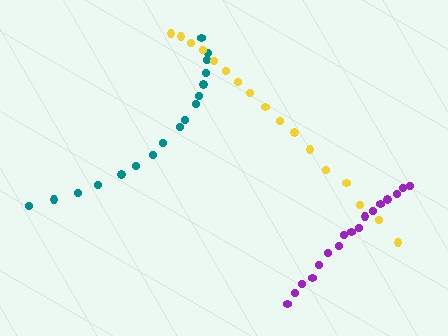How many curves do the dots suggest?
There are 3 distinct paths.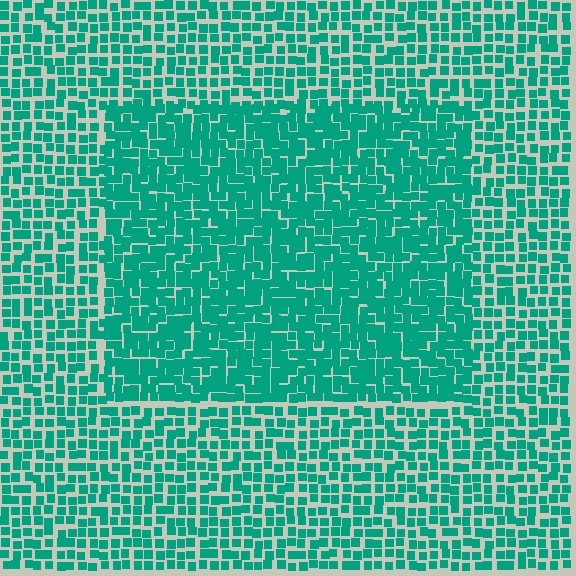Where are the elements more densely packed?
The elements are more densely packed inside the rectangle boundary.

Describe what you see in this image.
The image contains small teal elements arranged at two different densities. A rectangle-shaped region is visible where the elements are more densely packed than the surrounding area.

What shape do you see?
I see a rectangle.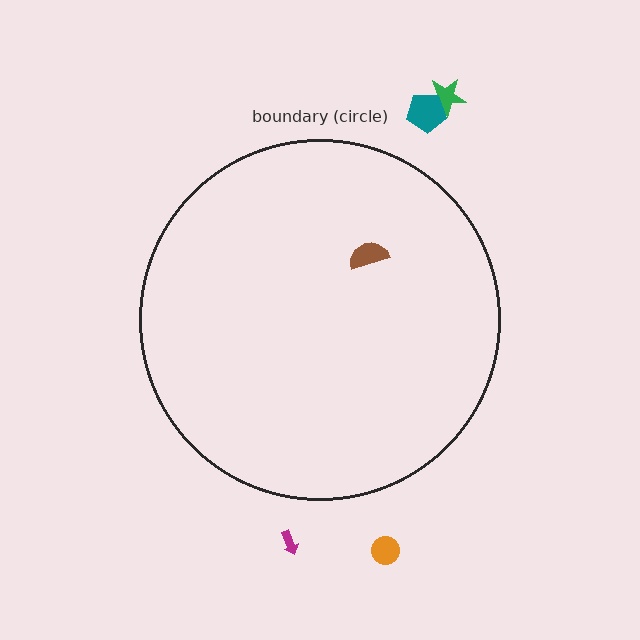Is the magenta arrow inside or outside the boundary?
Outside.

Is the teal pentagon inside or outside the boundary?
Outside.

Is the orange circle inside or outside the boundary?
Outside.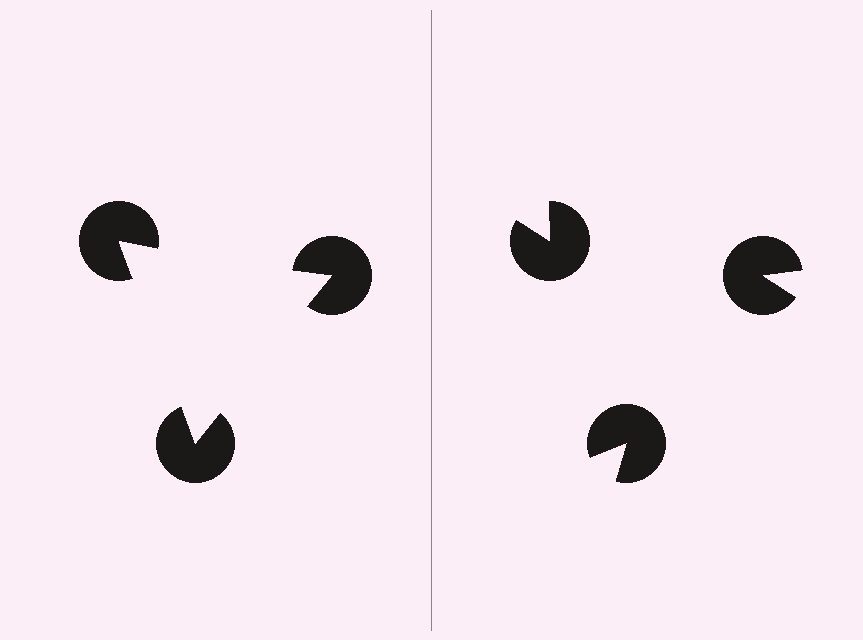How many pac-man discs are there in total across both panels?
6 — 3 on each side.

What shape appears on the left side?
An illusory triangle.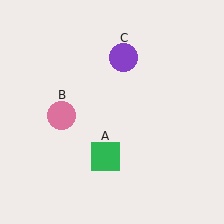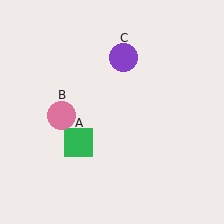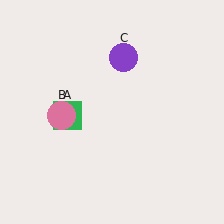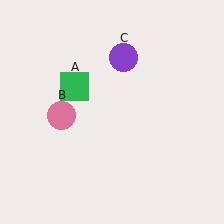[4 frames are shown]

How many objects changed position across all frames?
1 object changed position: green square (object A).